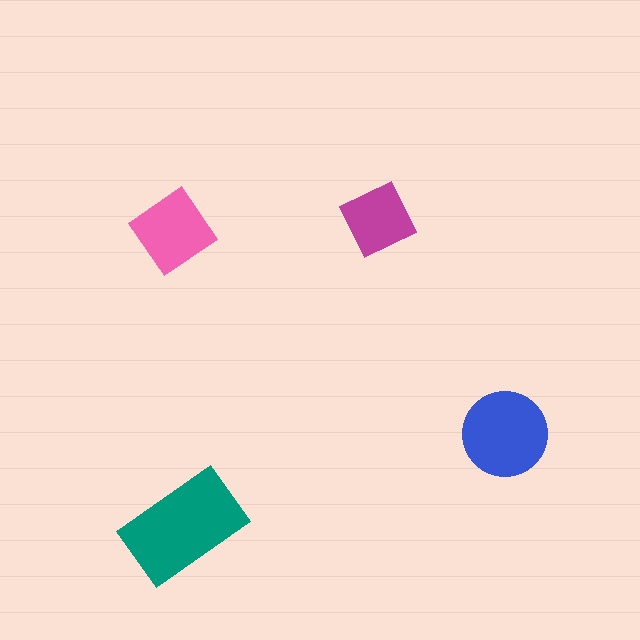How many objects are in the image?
There are 4 objects in the image.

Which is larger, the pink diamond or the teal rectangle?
The teal rectangle.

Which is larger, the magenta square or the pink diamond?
The pink diamond.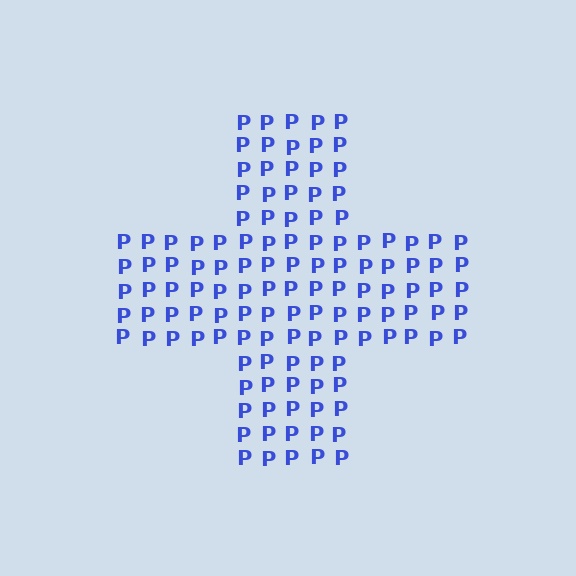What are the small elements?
The small elements are letter P's.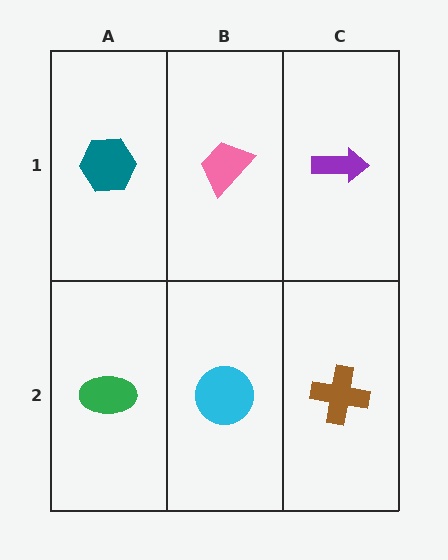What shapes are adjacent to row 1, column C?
A brown cross (row 2, column C), a pink trapezoid (row 1, column B).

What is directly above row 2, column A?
A teal hexagon.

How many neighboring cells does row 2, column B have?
3.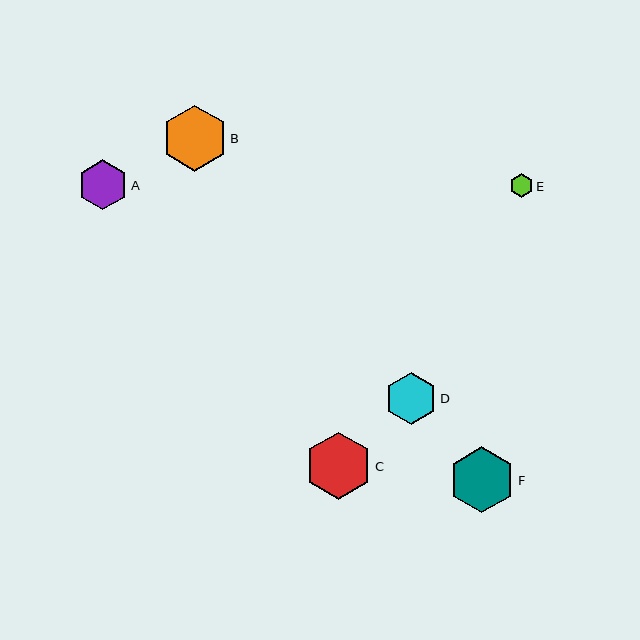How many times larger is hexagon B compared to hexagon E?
Hexagon B is approximately 2.8 times the size of hexagon E.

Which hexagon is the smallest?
Hexagon E is the smallest with a size of approximately 23 pixels.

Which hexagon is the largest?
Hexagon C is the largest with a size of approximately 67 pixels.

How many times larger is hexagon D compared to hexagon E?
Hexagon D is approximately 2.3 times the size of hexagon E.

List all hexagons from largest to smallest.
From largest to smallest: C, F, B, D, A, E.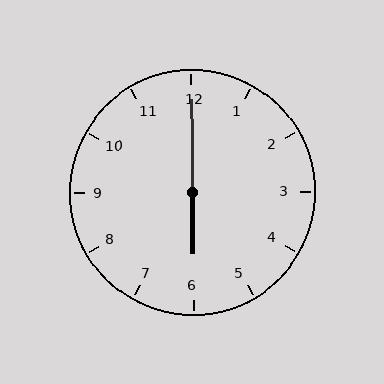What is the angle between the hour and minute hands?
Approximately 180 degrees.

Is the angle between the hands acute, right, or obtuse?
It is obtuse.